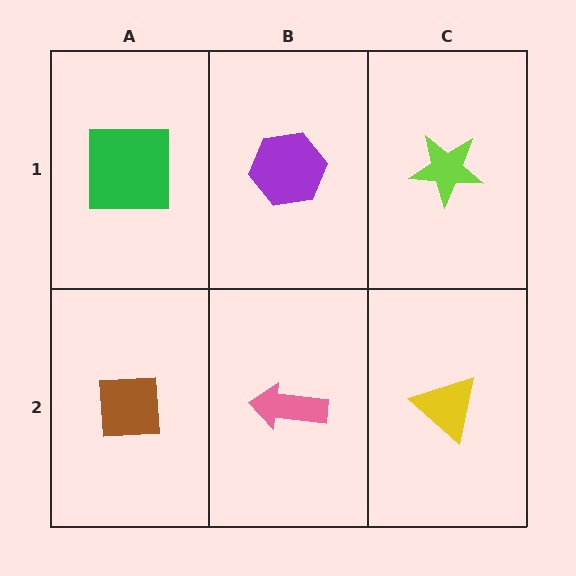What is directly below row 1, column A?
A brown square.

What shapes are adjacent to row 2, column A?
A green square (row 1, column A), a pink arrow (row 2, column B).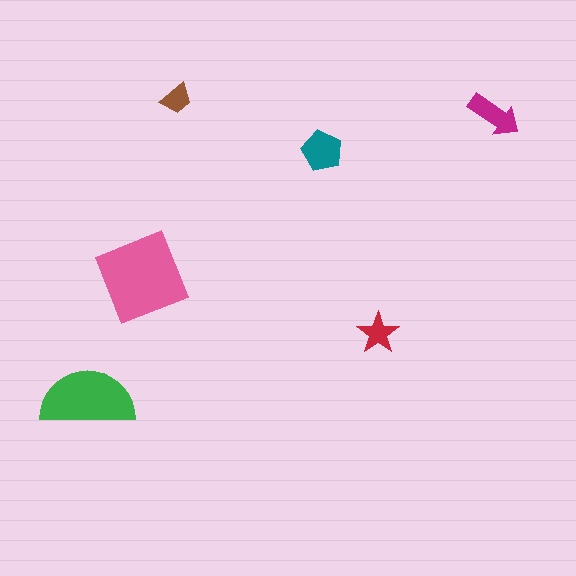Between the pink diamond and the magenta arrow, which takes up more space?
The pink diamond.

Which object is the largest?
The pink diamond.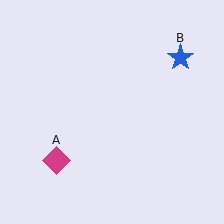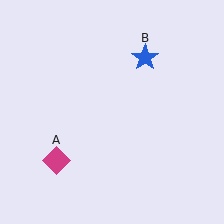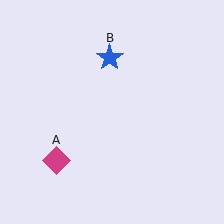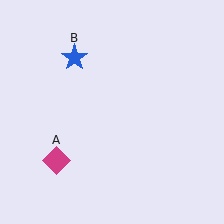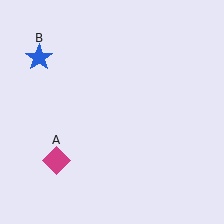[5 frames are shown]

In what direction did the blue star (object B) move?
The blue star (object B) moved left.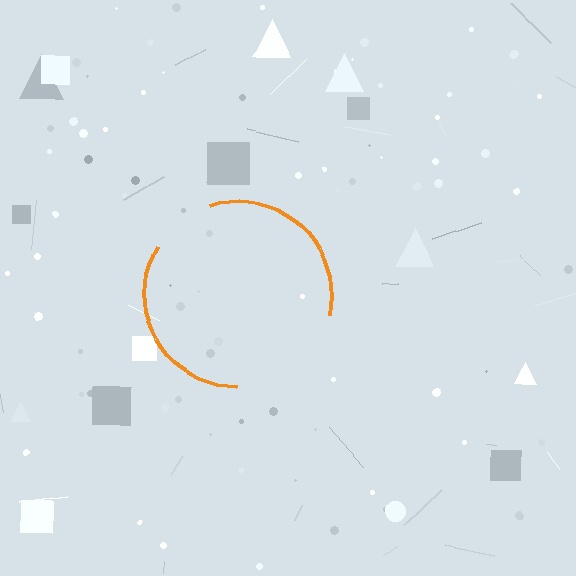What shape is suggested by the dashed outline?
The dashed outline suggests a circle.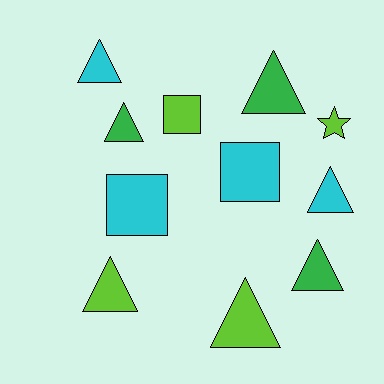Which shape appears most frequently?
Triangle, with 7 objects.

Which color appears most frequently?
Cyan, with 4 objects.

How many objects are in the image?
There are 11 objects.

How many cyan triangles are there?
There are 2 cyan triangles.